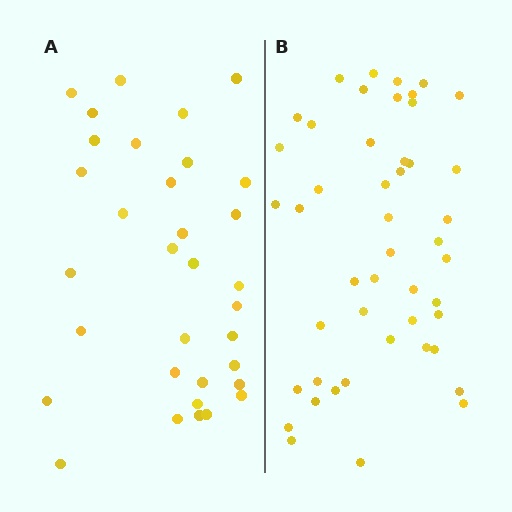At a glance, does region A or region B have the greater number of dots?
Region B (the right region) has more dots.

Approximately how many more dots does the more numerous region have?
Region B has approximately 15 more dots than region A.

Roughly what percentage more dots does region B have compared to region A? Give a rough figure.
About 40% more.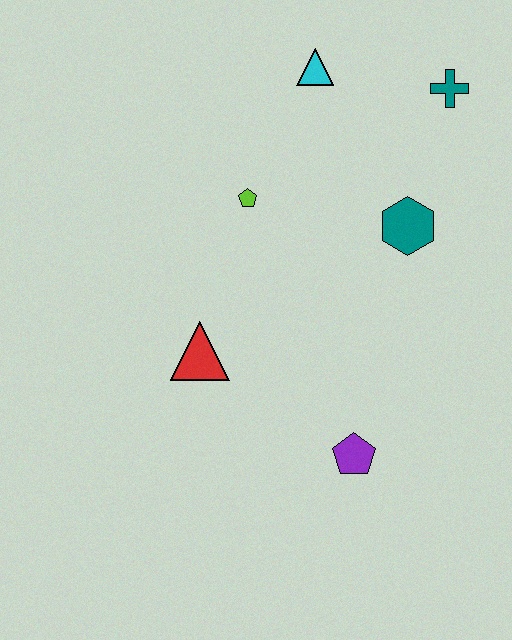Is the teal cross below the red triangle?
No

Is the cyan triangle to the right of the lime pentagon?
Yes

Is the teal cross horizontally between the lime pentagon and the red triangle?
No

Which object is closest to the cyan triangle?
The teal cross is closest to the cyan triangle.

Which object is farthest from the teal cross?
The purple pentagon is farthest from the teal cross.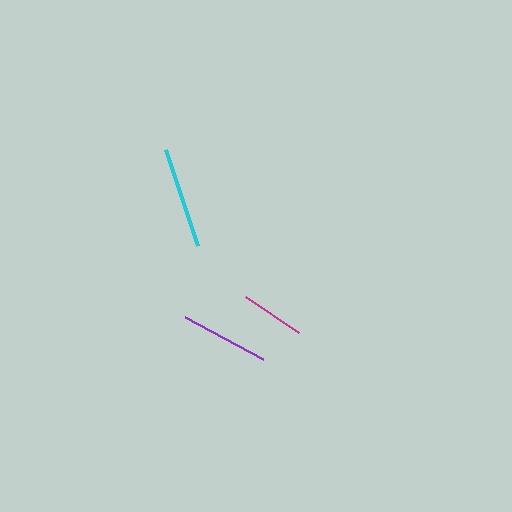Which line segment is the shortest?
The magenta line is the shortest at approximately 64 pixels.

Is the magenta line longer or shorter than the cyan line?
The cyan line is longer than the magenta line.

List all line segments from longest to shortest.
From longest to shortest: cyan, purple, magenta.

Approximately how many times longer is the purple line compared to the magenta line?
The purple line is approximately 1.4 times the length of the magenta line.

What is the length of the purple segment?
The purple segment is approximately 89 pixels long.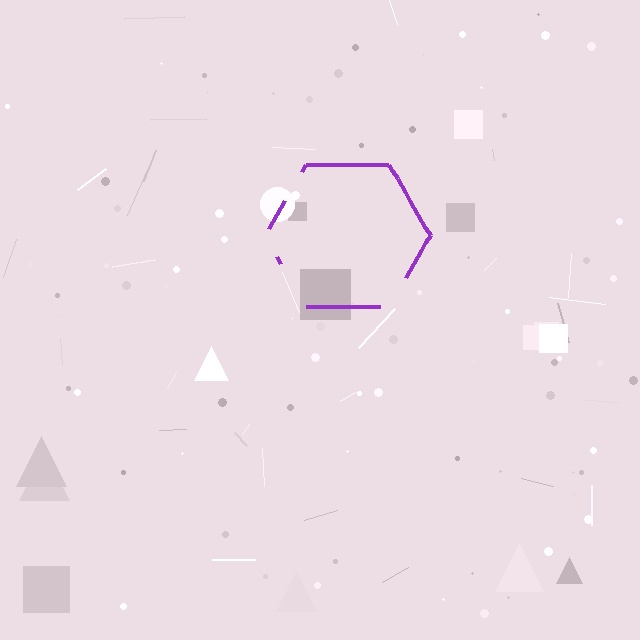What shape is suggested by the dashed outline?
The dashed outline suggests a hexagon.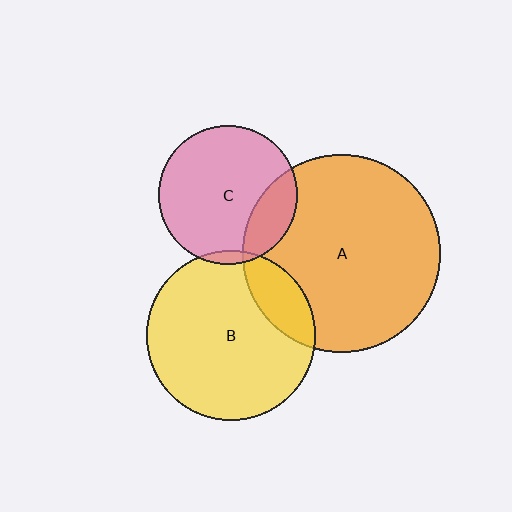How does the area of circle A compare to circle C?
Approximately 2.0 times.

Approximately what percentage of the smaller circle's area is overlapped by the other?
Approximately 5%.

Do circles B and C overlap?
Yes.